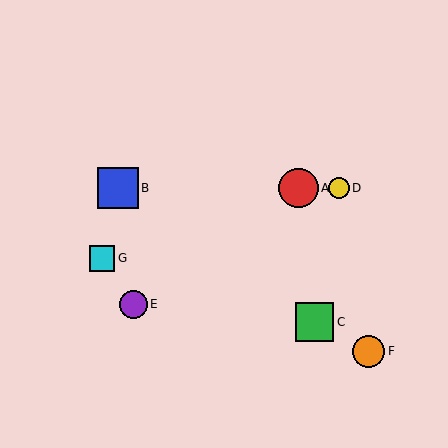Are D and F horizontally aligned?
No, D is at y≈188 and F is at y≈351.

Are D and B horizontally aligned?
Yes, both are at y≈188.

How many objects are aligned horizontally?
3 objects (A, B, D) are aligned horizontally.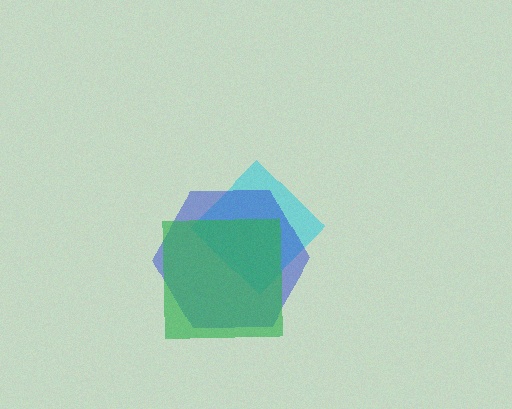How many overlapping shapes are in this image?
There are 3 overlapping shapes in the image.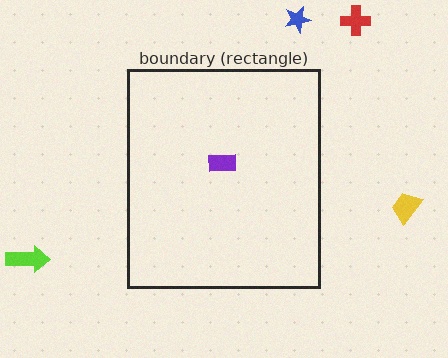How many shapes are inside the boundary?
1 inside, 4 outside.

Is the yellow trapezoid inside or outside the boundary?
Outside.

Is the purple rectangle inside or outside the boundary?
Inside.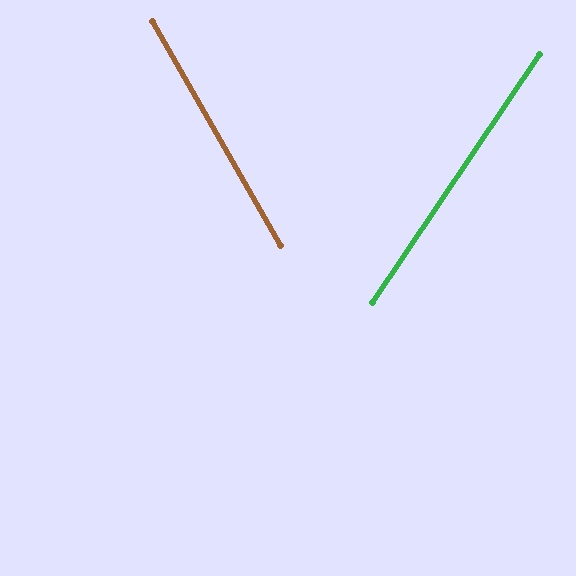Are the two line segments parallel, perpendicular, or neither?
Neither parallel nor perpendicular — they differ by about 64°.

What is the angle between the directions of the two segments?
Approximately 64 degrees.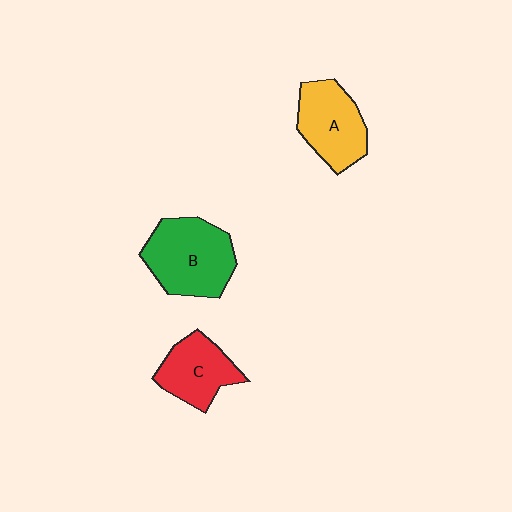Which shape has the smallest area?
Shape C (red).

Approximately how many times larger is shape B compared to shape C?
Approximately 1.4 times.